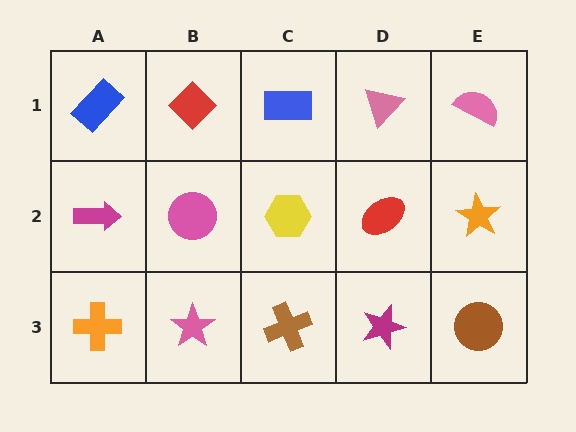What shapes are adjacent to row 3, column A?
A magenta arrow (row 2, column A), a pink star (row 3, column B).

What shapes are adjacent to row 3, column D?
A red ellipse (row 2, column D), a brown cross (row 3, column C), a brown circle (row 3, column E).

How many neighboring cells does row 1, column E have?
2.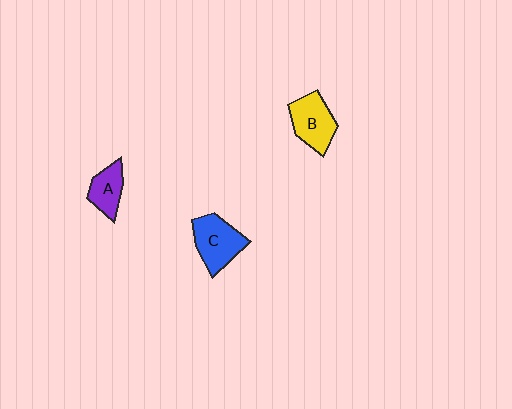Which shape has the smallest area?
Shape A (purple).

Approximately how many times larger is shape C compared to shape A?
Approximately 1.5 times.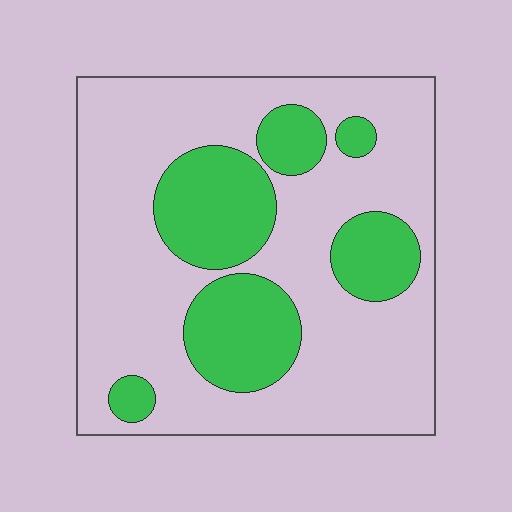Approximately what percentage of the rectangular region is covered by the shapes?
Approximately 30%.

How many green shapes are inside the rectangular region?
6.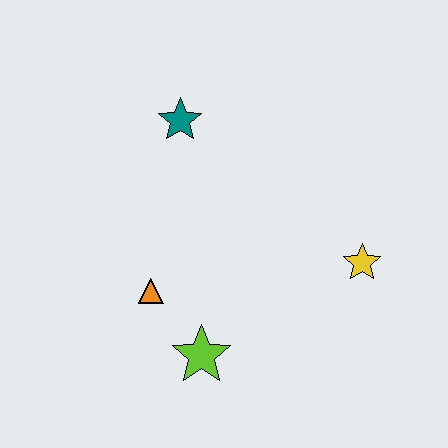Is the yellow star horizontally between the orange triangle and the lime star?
No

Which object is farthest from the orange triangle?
The yellow star is farthest from the orange triangle.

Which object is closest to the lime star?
The orange triangle is closest to the lime star.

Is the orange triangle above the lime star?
Yes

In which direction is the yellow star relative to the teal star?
The yellow star is to the right of the teal star.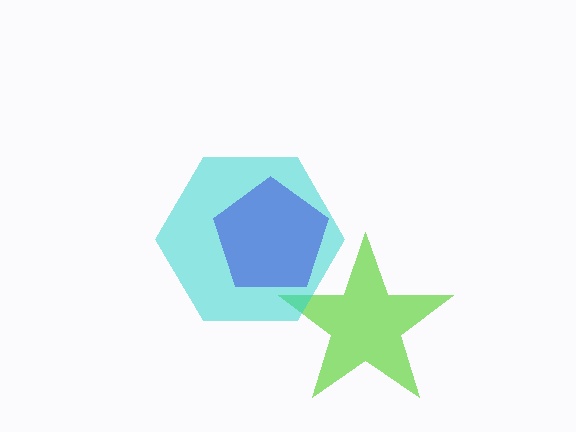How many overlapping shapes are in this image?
There are 3 overlapping shapes in the image.